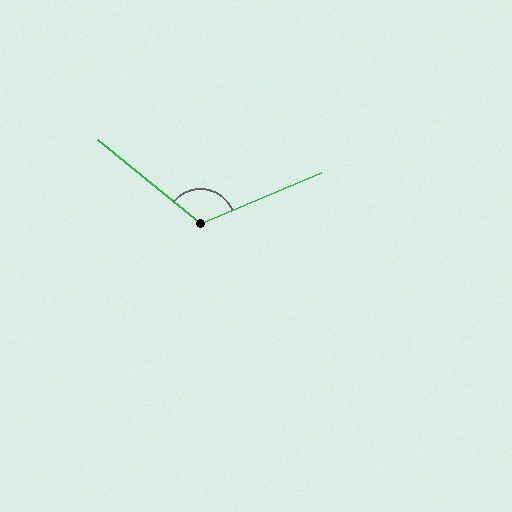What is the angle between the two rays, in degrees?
Approximately 118 degrees.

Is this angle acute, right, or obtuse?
It is obtuse.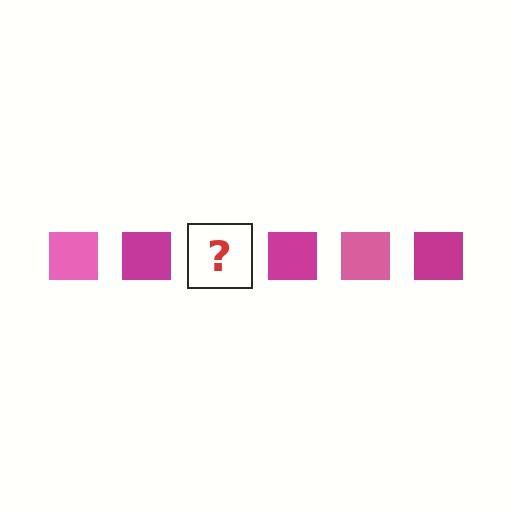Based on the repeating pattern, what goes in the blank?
The blank should be a pink square.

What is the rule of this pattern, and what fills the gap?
The rule is that the pattern cycles through pink, magenta squares. The gap should be filled with a pink square.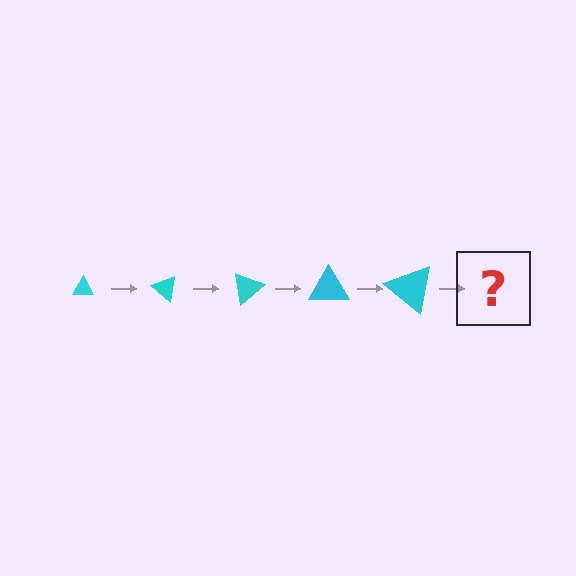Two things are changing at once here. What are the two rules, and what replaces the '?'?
The two rules are that the triangle grows larger each step and it rotates 40 degrees each step. The '?' should be a triangle, larger than the previous one and rotated 200 degrees from the start.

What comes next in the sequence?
The next element should be a triangle, larger than the previous one and rotated 200 degrees from the start.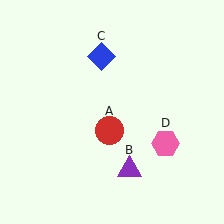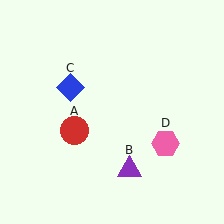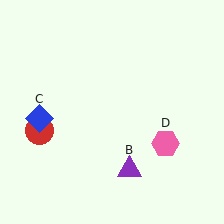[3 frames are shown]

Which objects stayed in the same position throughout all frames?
Purple triangle (object B) and pink hexagon (object D) remained stationary.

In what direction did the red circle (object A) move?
The red circle (object A) moved left.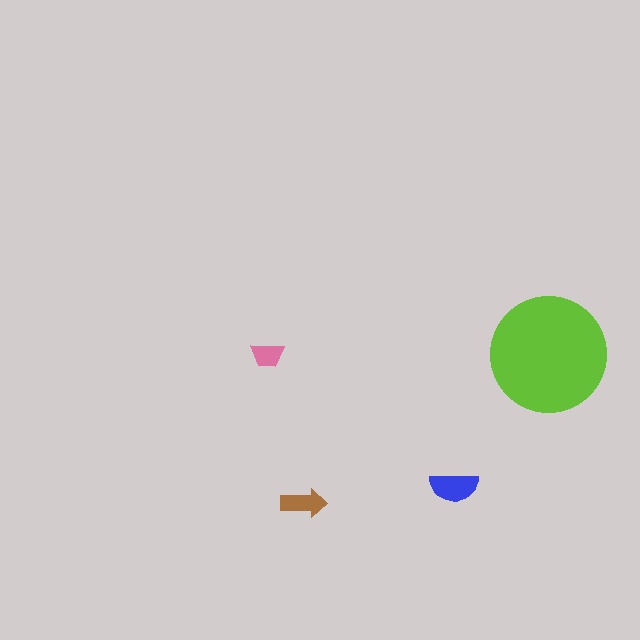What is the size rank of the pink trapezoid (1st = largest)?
4th.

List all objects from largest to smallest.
The lime circle, the blue semicircle, the brown arrow, the pink trapezoid.